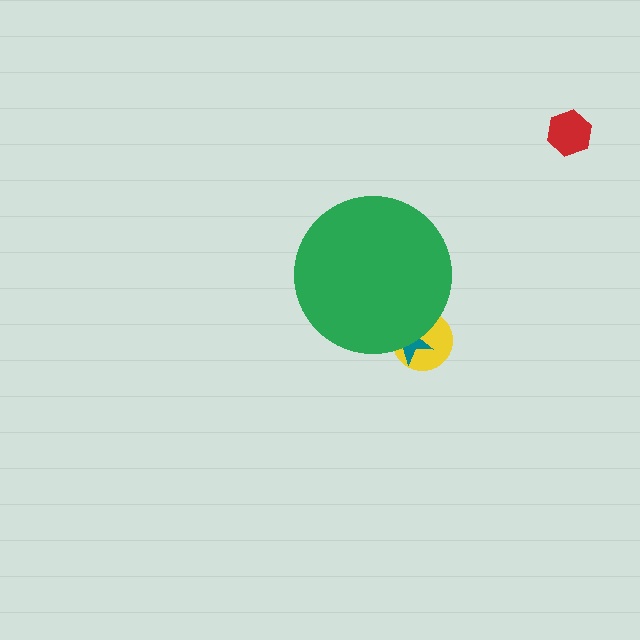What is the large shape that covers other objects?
A green circle.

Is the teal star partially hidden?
Yes, the teal star is partially hidden behind the green circle.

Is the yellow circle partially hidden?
Yes, the yellow circle is partially hidden behind the green circle.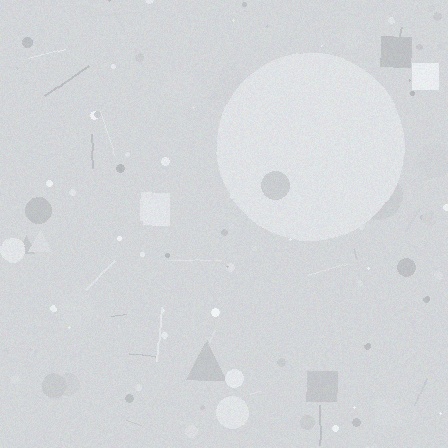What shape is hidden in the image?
A circle is hidden in the image.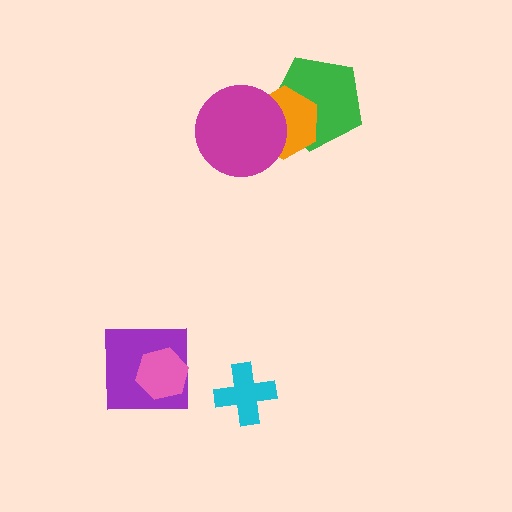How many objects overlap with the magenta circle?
2 objects overlap with the magenta circle.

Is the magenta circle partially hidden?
No, no other shape covers it.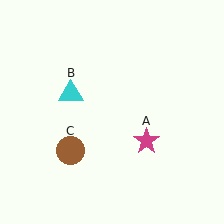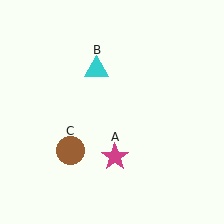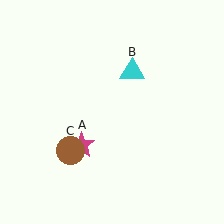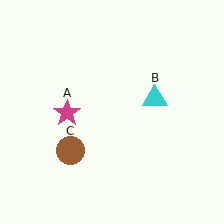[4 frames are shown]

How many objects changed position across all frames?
2 objects changed position: magenta star (object A), cyan triangle (object B).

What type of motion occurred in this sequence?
The magenta star (object A), cyan triangle (object B) rotated clockwise around the center of the scene.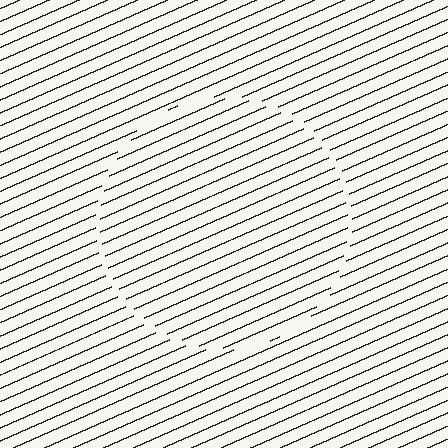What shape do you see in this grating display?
An illusory circle. The interior of the shape contains the same grating, shifted by half a period — the contour is defined by the phase discontinuity where line-ends from the inner and outer gratings abut.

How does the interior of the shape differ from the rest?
The interior of the shape contains the same grating, shifted by half a period — the contour is defined by the phase discontinuity where line-ends from the inner and outer gratings abut.